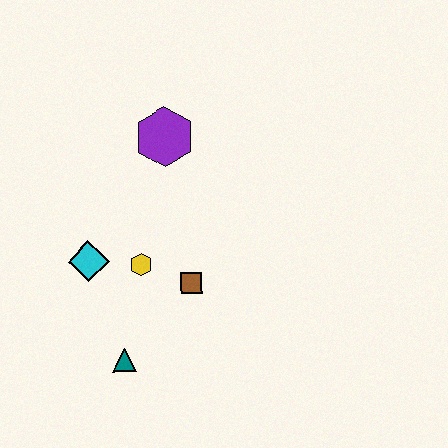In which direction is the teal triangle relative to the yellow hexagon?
The teal triangle is below the yellow hexagon.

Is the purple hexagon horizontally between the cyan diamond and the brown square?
Yes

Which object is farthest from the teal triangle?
The purple hexagon is farthest from the teal triangle.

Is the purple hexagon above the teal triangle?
Yes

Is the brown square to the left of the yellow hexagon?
No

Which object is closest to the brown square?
The yellow hexagon is closest to the brown square.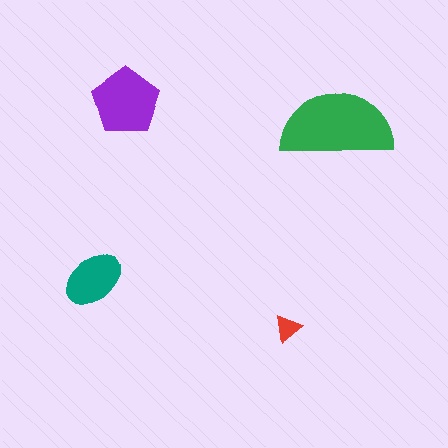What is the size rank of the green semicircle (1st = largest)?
1st.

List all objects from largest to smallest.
The green semicircle, the purple pentagon, the teal ellipse, the red triangle.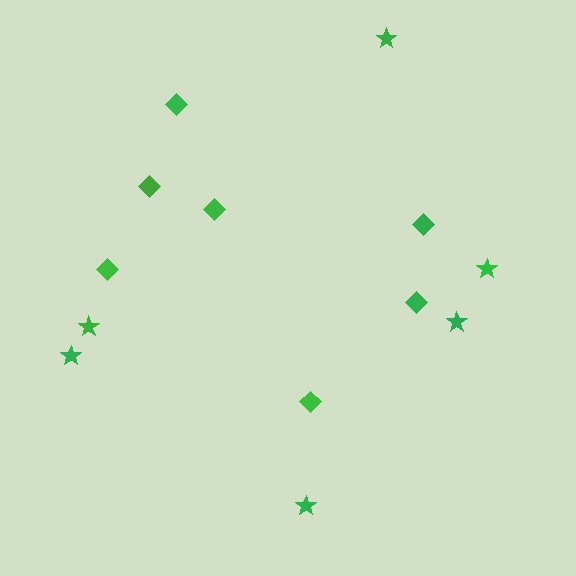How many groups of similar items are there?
There are 2 groups: one group of stars (6) and one group of diamonds (7).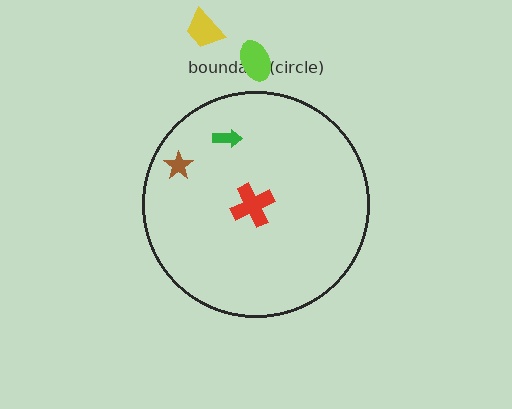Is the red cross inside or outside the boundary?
Inside.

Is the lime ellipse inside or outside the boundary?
Outside.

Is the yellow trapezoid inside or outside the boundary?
Outside.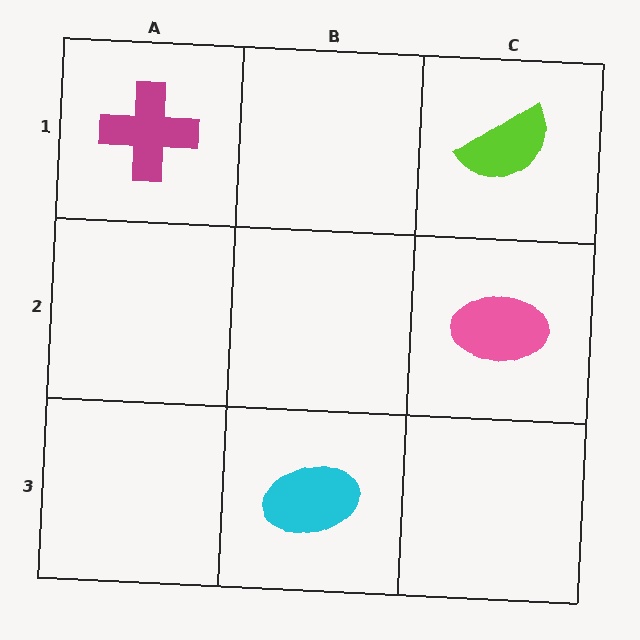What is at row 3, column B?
A cyan ellipse.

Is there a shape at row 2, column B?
No, that cell is empty.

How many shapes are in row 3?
1 shape.